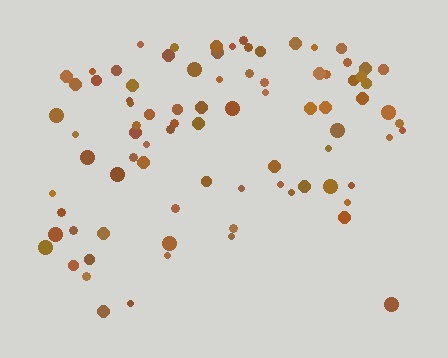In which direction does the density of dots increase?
From bottom to top, with the top side densest.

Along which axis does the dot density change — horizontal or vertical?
Vertical.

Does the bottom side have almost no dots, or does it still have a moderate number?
Still a moderate number, just noticeably fewer than the top.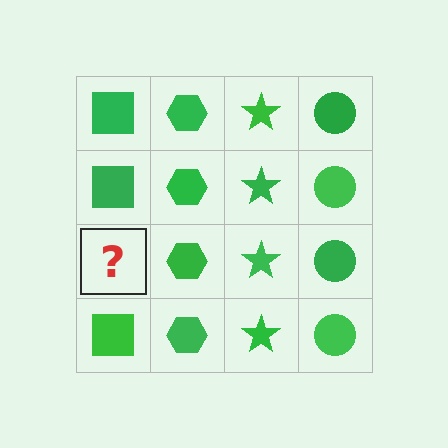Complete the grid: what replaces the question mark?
The question mark should be replaced with a green square.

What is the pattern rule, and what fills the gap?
The rule is that each column has a consistent shape. The gap should be filled with a green square.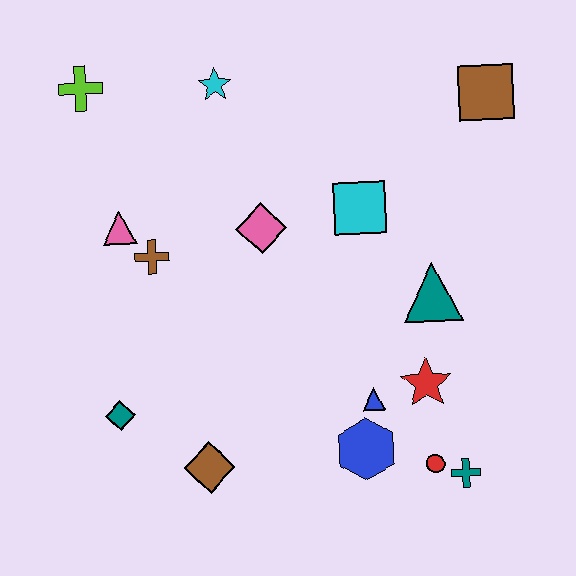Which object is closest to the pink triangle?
The brown cross is closest to the pink triangle.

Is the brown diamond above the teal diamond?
No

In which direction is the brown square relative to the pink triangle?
The brown square is to the right of the pink triangle.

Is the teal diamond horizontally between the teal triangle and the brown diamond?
No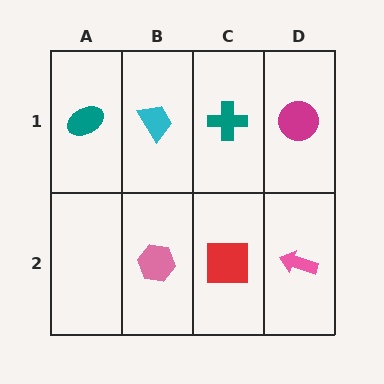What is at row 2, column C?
A red square.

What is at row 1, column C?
A teal cross.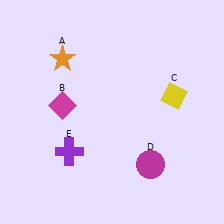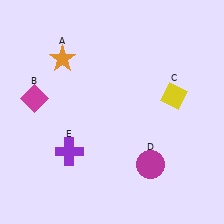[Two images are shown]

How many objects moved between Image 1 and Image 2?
1 object moved between the two images.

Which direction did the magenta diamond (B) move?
The magenta diamond (B) moved left.